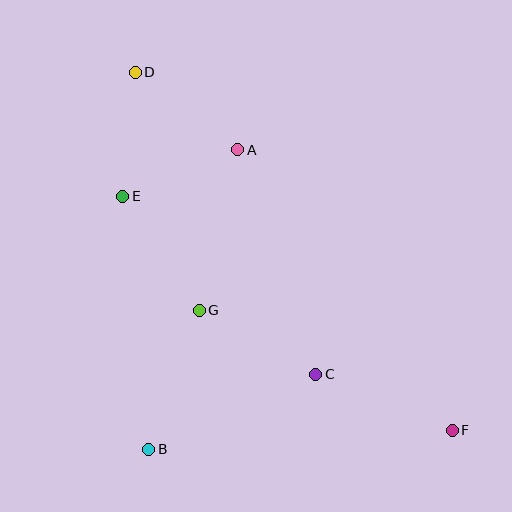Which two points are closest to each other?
Points A and E are closest to each other.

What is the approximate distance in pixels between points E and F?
The distance between E and F is approximately 404 pixels.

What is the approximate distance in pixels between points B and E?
The distance between B and E is approximately 254 pixels.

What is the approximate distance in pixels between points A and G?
The distance between A and G is approximately 165 pixels.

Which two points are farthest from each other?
Points D and F are farthest from each other.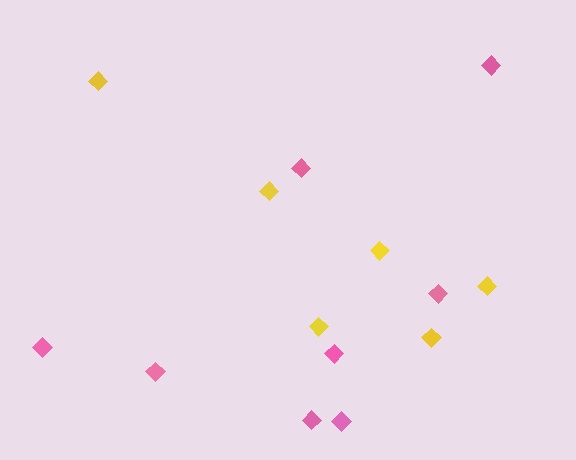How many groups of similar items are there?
There are 2 groups: one group of yellow diamonds (6) and one group of pink diamonds (8).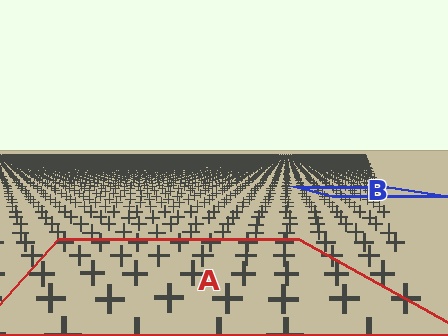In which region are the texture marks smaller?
The texture marks are smaller in region B, because it is farther away.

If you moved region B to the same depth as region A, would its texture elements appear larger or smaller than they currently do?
They would appear larger. At a closer depth, the same texture elements are projected at a bigger on-screen size.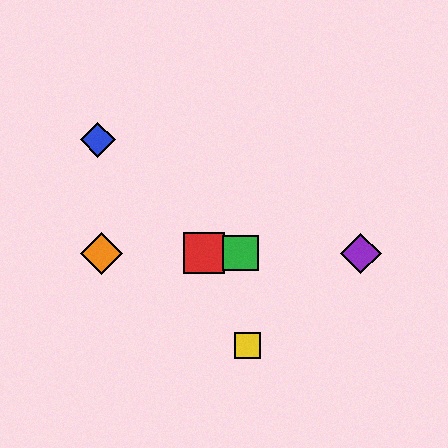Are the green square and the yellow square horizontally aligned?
No, the green square is at y≈253 and the yellow square is at y≈345.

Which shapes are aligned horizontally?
The red square, the green square, the purple diamond, the orange diamond are aligned horizontally.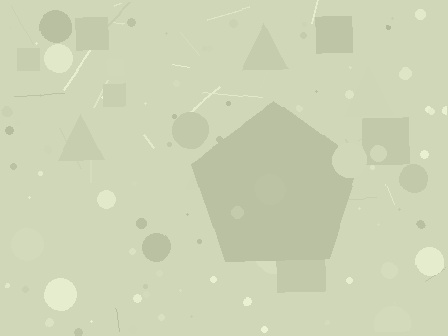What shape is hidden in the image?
A pentagon is hidden in the image.